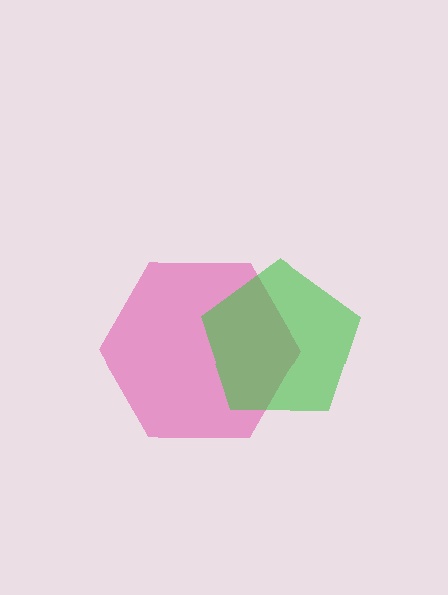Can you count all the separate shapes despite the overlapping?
Yes, there are 2 separate shapes.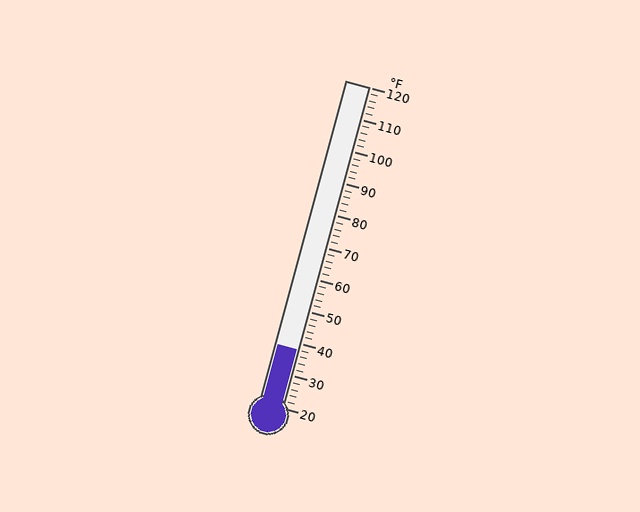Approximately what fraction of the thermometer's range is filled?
The thermometer is filled to approximately 20% of its range.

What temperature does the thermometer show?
The thermometer shows approximately 38°F.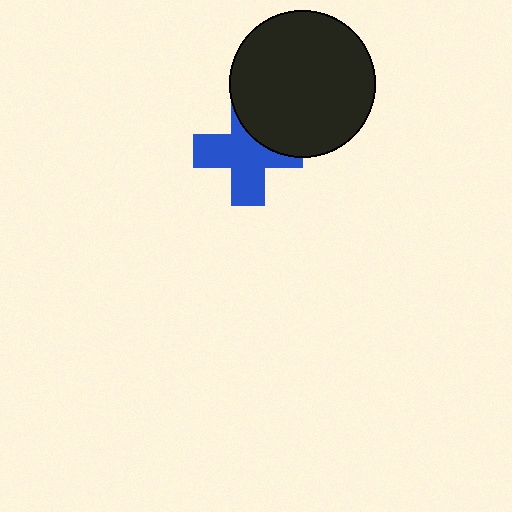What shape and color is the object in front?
The object in front is a black circle.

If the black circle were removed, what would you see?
You would see the complete blue cross.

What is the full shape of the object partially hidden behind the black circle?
The partially hidden object is a blue cross.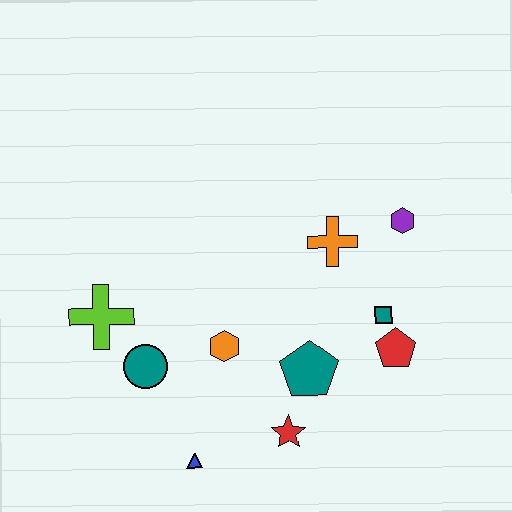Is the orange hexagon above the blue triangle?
Yes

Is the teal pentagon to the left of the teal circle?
No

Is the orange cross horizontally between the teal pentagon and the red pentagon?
Yes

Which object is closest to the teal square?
The red pentagon is closest to the teal square.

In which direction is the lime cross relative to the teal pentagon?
The lime cross is to the left of the teal pentagon.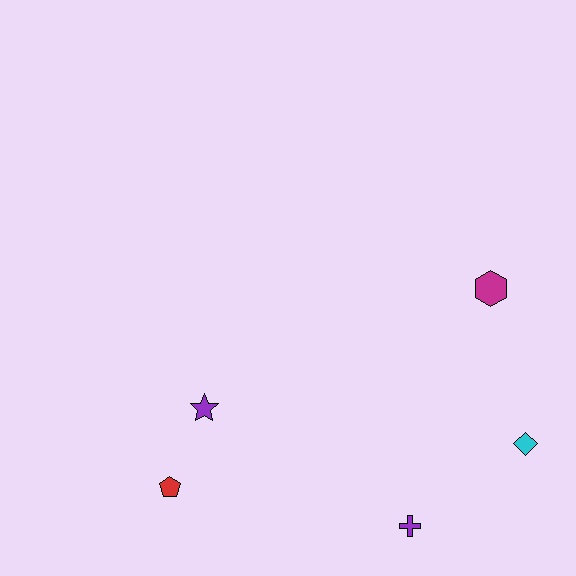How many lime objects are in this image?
There are no lime objects.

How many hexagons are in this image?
There is 1 hexagon.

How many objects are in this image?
There are 5 objects.